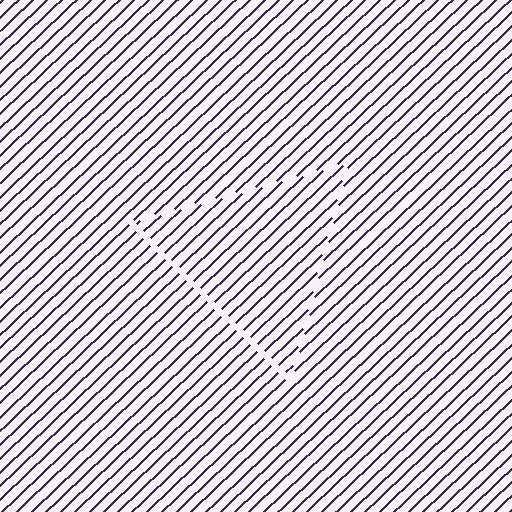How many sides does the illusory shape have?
3 sides — the line-ends trace a triangle.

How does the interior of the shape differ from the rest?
The interior of the shape contains the same grating, shifted by half a period — the contour is defined by the phase discontinuity where line-ends from the inner and outer gratings abut.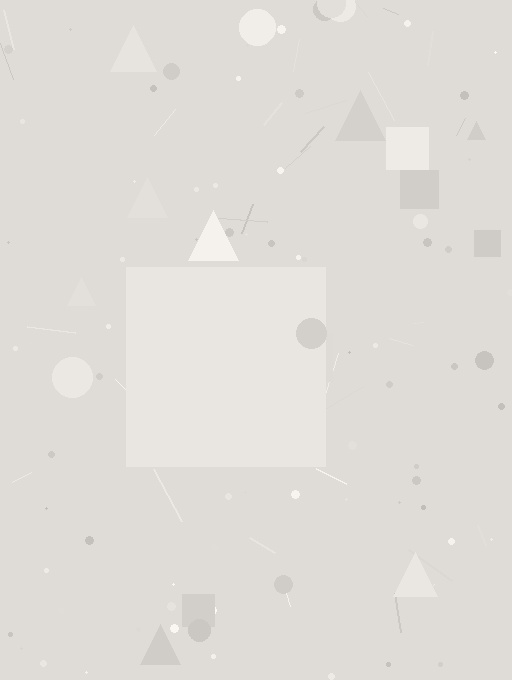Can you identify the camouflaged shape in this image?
The camouflaged shape is a square.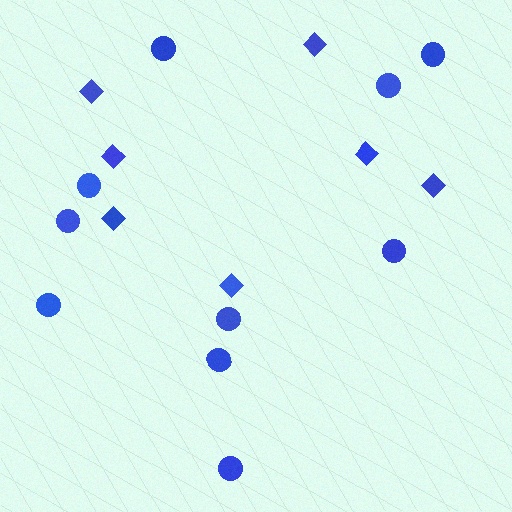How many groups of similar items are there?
There are 2 groups: one group of diamonds (7) and one group of circles (10).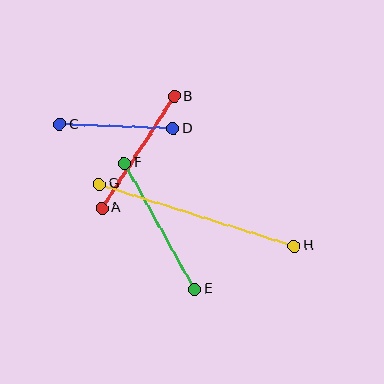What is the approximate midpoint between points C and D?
The midpoint is at approximately (116, 126) pixels.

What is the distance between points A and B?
The distance is approximately 133 pixels.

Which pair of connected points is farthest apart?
Points G and H are farthest apart.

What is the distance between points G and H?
The distance is approximately 204 pixels.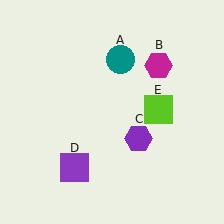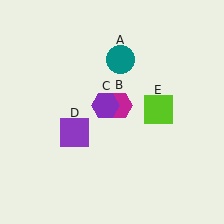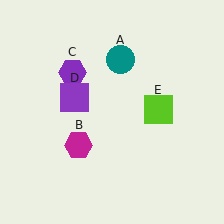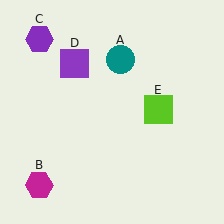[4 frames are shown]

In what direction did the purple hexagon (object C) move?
The purple hexagon (object C) moved up and to the left.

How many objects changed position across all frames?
3 objects changed position: magenta hexagon (object B), purple hexagon (object C), purple square (object D).